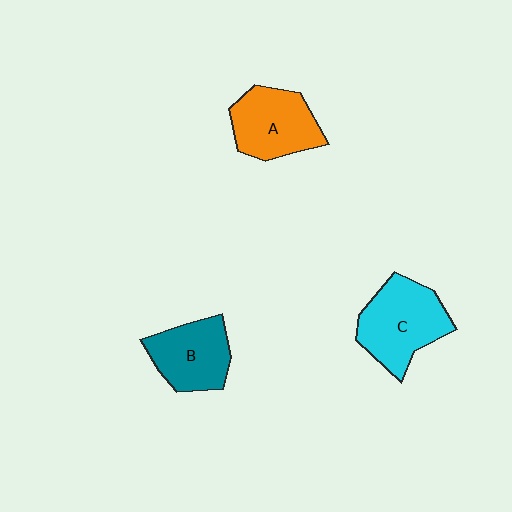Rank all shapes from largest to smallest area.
From largest to smallest: C (cyan), A (orange), B (teal).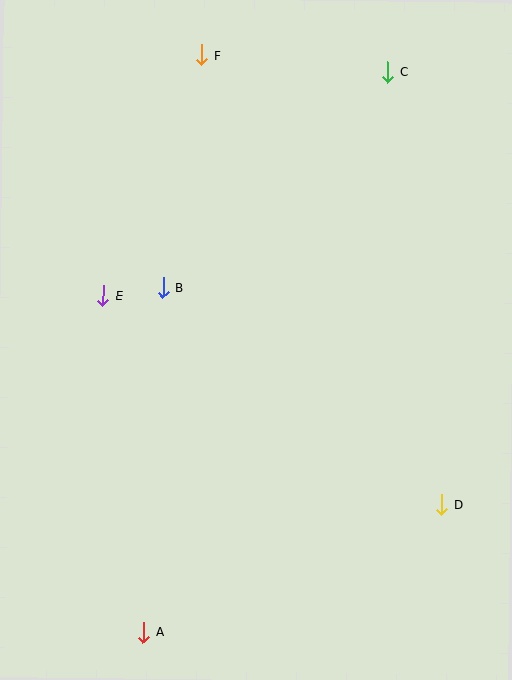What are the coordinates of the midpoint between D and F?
The midpoint between D and F is at (322, 280).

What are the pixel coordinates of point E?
Point E is at (103, 296).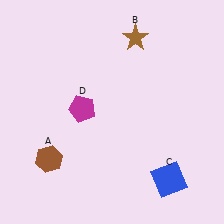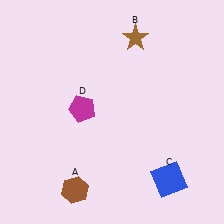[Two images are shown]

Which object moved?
The brown hexagon (A) moved down.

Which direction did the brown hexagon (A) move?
The brown hexagon (A) moved down.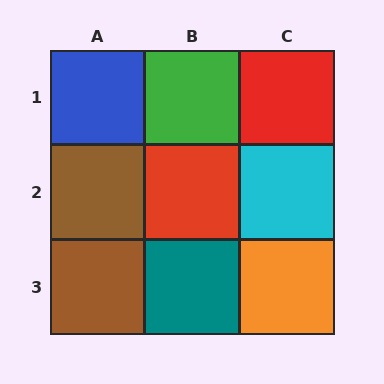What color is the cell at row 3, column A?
Brown.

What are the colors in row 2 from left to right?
Brown, red, cyan.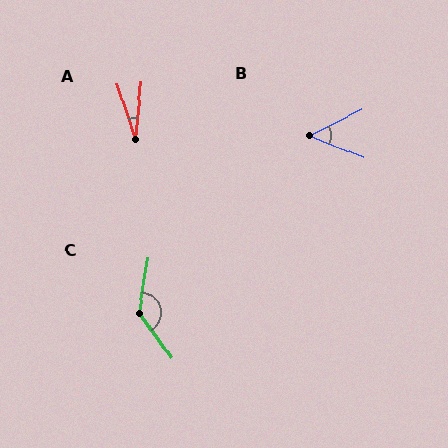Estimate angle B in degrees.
Approximately 49 degrees.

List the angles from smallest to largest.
A (24°), B (49°), C (135°).